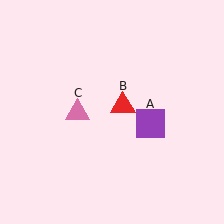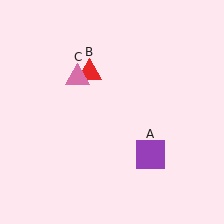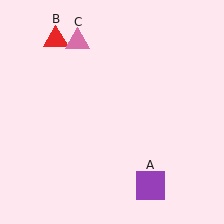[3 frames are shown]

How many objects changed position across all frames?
3 objects changed position: purple square (object A), red triangle (object B), pink triangle (object C).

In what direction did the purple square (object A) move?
The purple square (object A) moved down.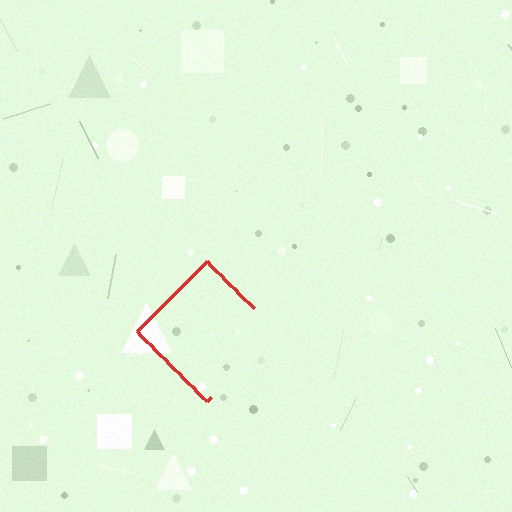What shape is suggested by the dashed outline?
The dashed outline suggests a diamond.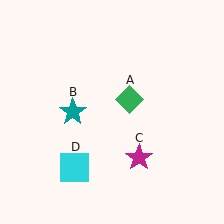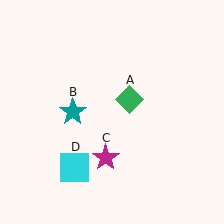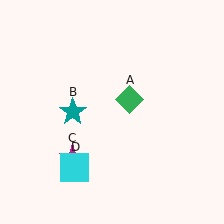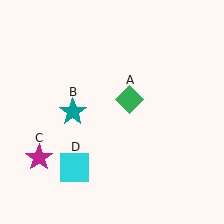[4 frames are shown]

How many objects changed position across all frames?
1 object changed position: magenta star (object C).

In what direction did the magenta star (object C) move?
The magenta star (object C) moved left.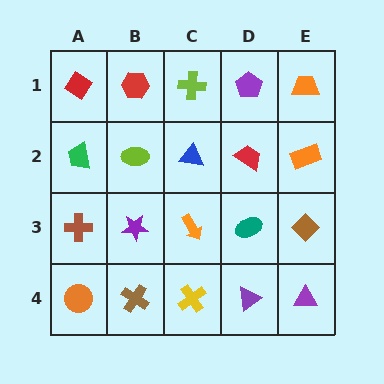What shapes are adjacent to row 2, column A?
A red diamond (row 1, column A), a brown cross (row 3, column A), a lime ellipse (row 2, column B).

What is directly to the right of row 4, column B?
A yellow cross.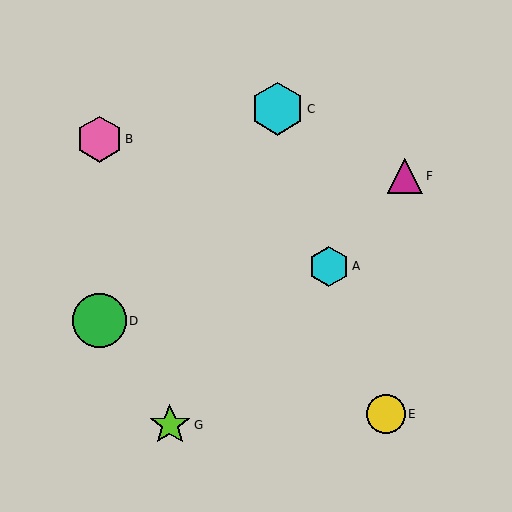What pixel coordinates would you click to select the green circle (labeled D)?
Click at (99, 321) to select the green circle D.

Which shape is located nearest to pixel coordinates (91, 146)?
The pink hexagon (labeled B) at (99, 139) is nearest to that location.